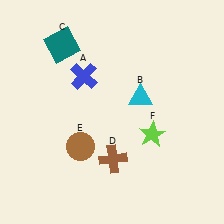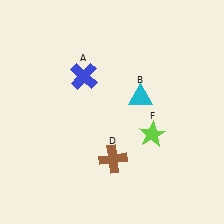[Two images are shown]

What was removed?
The brown circle (E), the teal square (C) were removed in Image 2.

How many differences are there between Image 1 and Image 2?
There are 2 differences between the two images.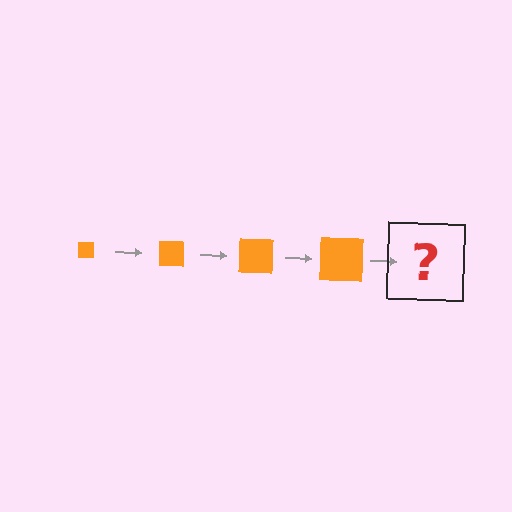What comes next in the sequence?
The next element should be an orange square, larger than the previous one.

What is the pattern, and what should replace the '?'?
The pattern is that the square gets progressively larger each step. The '?' should be an orange square, larger than the previous one.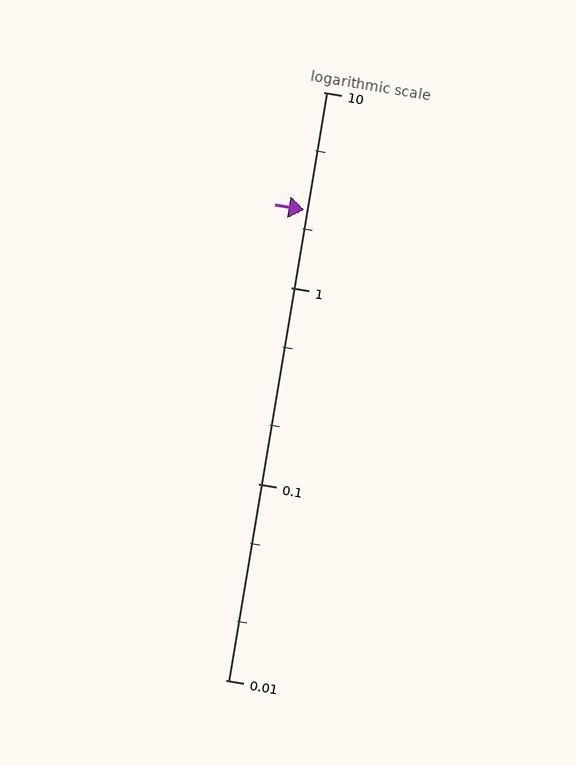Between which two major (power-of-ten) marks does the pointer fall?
The pointer is between 1 and 10.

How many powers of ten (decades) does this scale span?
The scale spans 3 decades, from 0.01 to 10.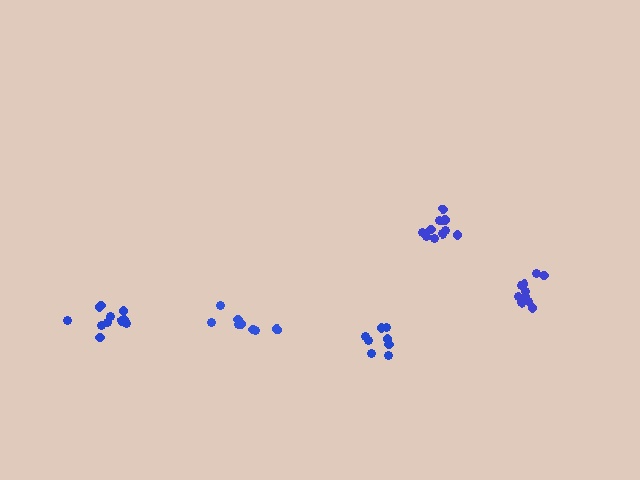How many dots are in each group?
Group 1: 10 dots, Group 2: 10 dots, Group 3: 8 dots, Group 4: 11 dots, Group 5: 8 dots (47 total).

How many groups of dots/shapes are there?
There are 5 groups.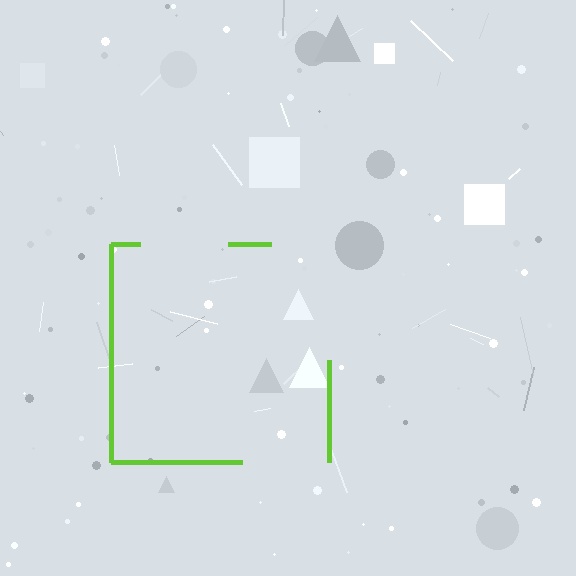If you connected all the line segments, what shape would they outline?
They would outline a square.